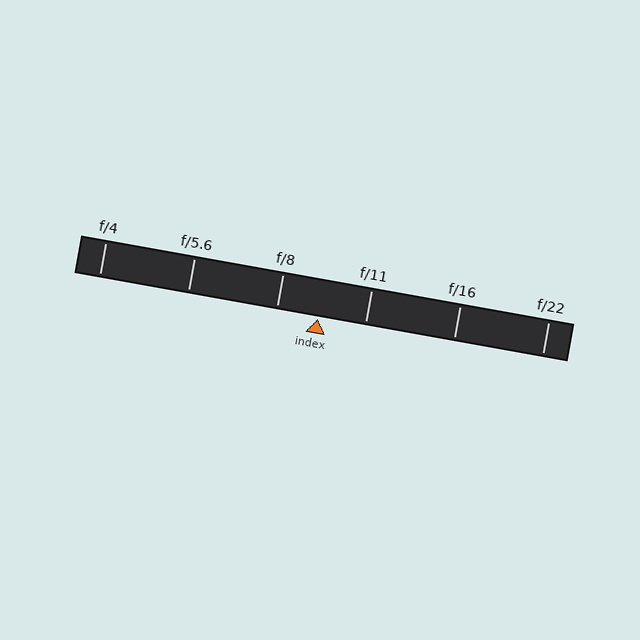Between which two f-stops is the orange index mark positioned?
The index mark is between f/8 and f/11.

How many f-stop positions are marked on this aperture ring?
There are 6 f-stop positions marked.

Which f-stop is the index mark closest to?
The index mark is closest to f/8.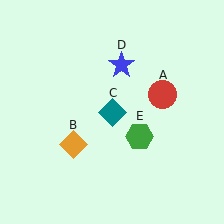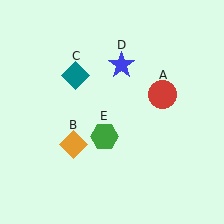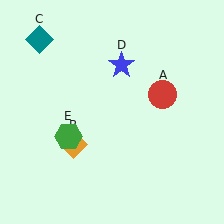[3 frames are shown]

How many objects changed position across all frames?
2 objects changed position: teal diamond (object C), green hexagon (object E).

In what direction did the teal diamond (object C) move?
The teal diamond (object C) moved up and to the left.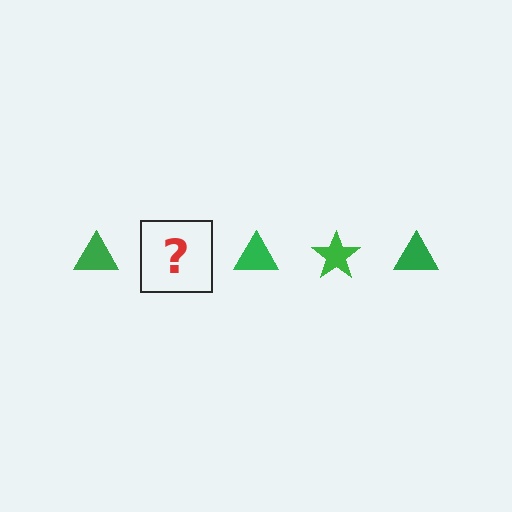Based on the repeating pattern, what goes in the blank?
The blank should be a green star.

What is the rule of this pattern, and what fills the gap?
The rule is that the pattern cycles through triangle, star shapes in green. The gap should be filled with a green star.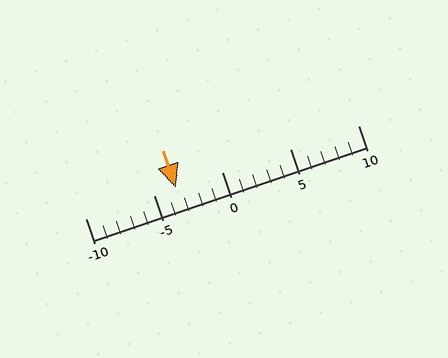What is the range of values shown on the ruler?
The ruler shows values from -10 to 10.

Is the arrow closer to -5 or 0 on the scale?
The arrow is closer to -5.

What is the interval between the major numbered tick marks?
The major tick marks are spaced 5 units apart.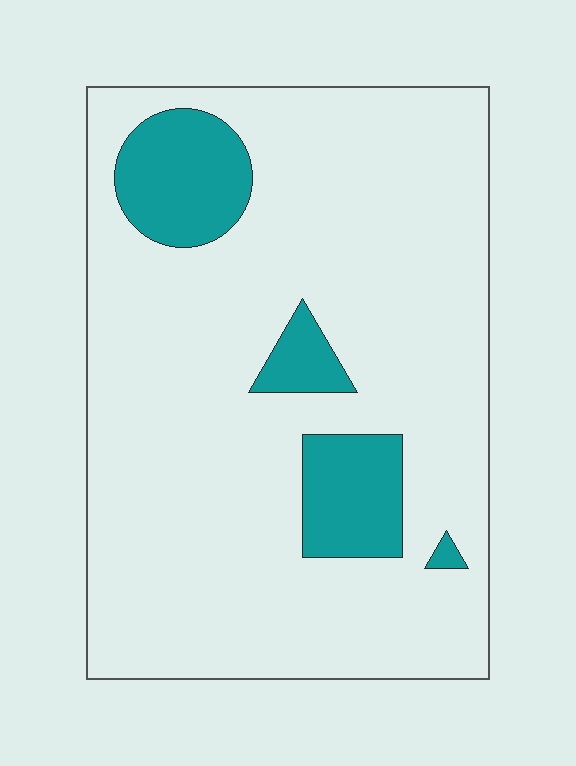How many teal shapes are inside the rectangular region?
4.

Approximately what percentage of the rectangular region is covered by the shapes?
Approximately 15%.